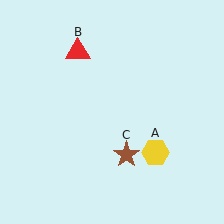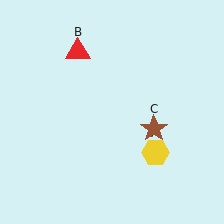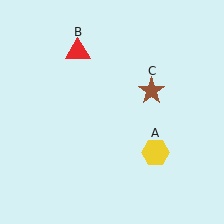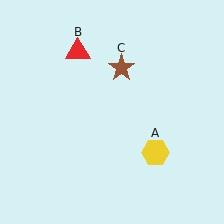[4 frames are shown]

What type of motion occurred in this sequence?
The brown star (object C) rotated counterclockwise around the center of the scene.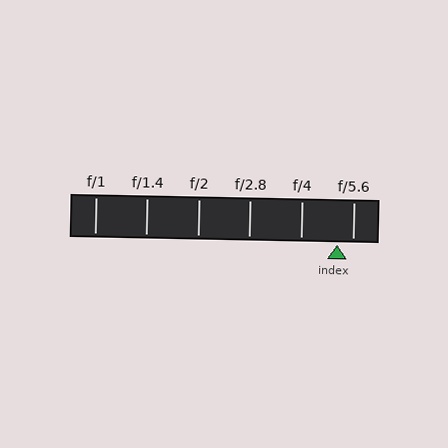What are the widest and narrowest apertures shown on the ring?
The widest aperture shown is f/1 and the narrowest is f/5.6.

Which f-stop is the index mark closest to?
The index mark is closest to f/5.6.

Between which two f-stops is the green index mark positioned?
The index mark is between f/4 and f/5.6.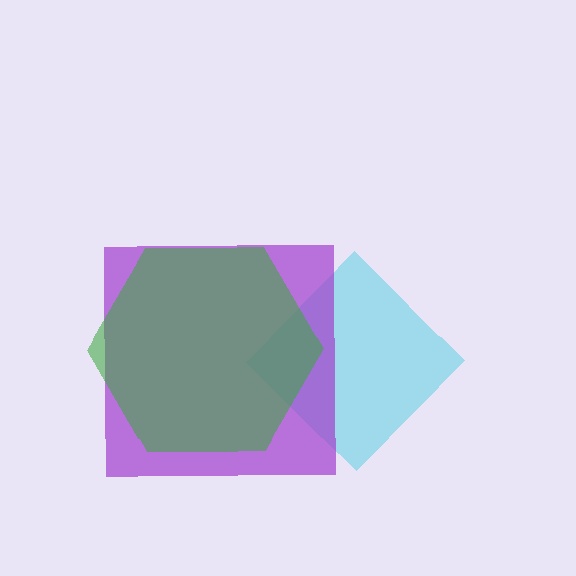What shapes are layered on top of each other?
The layered shapes are: a cyan diamond, a purple square, a green hexagon.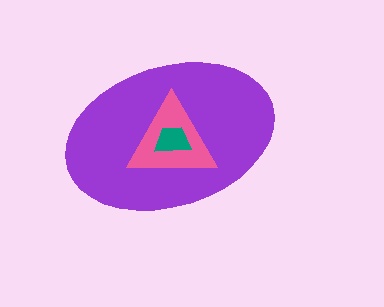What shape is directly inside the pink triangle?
The teal trapezoid.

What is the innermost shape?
The teal trapezoid.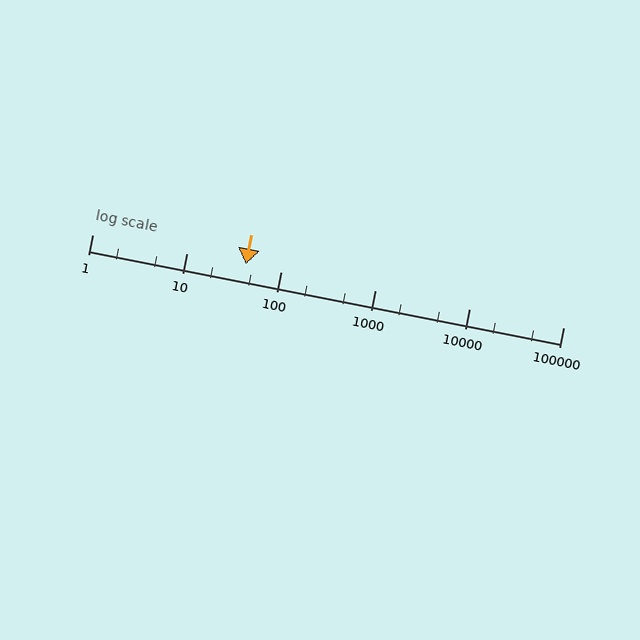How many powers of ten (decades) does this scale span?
The scale spans 5 decades, from 1 to 100000.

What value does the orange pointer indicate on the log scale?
The pointer indicates approximately 43.